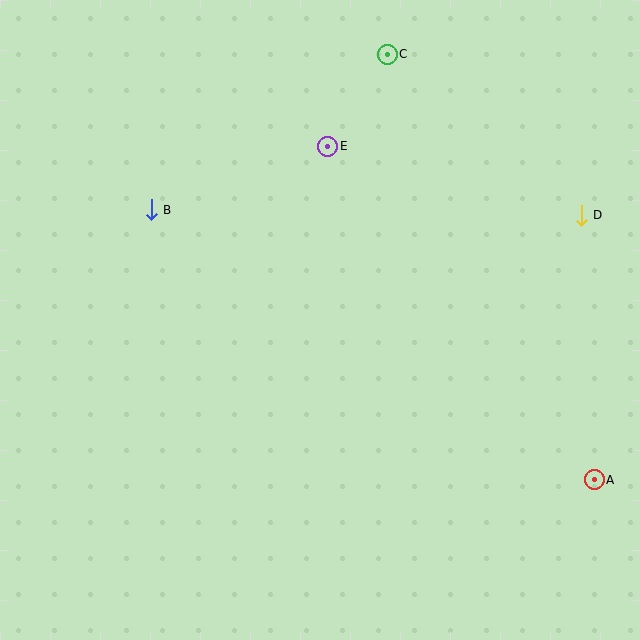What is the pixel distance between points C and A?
The distance between C and A is 473 pixels.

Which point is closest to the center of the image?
Point E at (328, 146) is closest to the center.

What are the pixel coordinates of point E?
Point E is at (328, 146).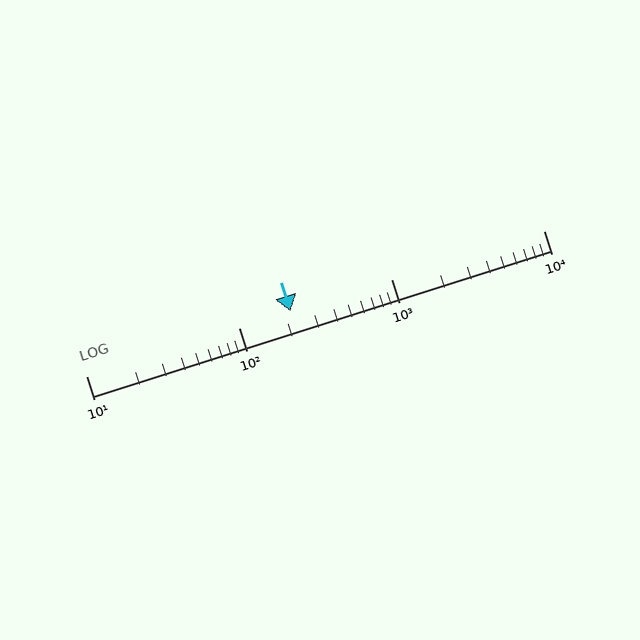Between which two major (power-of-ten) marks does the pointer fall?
The pointer is between 100 and 1000.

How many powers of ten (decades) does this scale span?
The scale spans 3 decades, from 10 to 10000.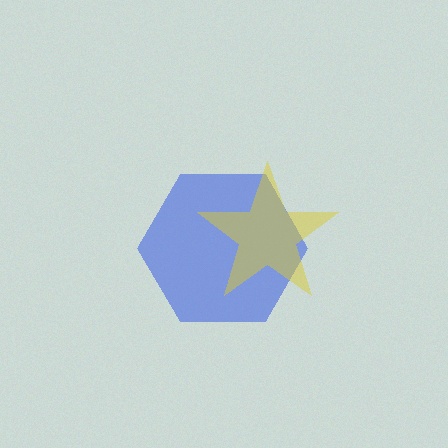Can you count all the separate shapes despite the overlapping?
Yes, there are 2 separate shapes.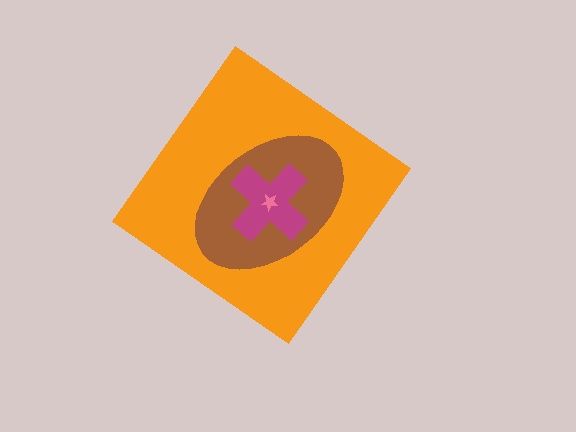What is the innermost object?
The pink star.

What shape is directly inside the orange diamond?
The brown ellipse.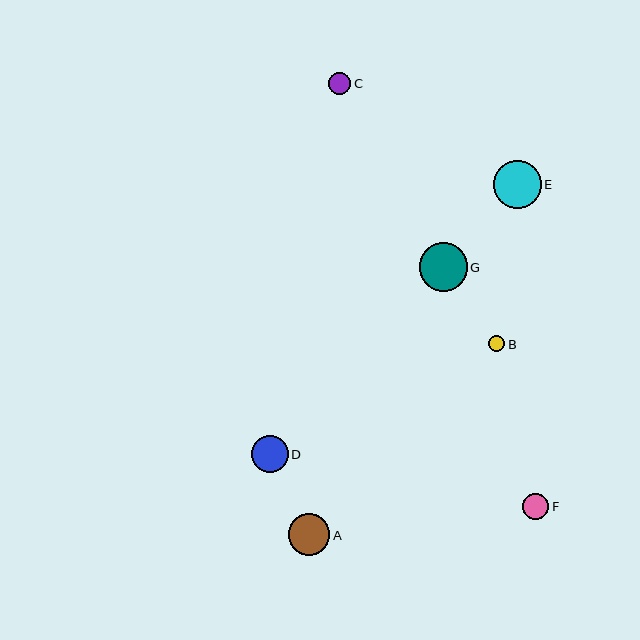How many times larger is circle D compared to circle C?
Circle D is approximately 1.7 times the size of circle C.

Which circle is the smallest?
Circle B is the smallest with a size of approximately 16 pixels.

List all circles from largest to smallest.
From largest to smallest: G, E, A, D, F, C, B.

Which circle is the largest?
Circle G is the largest with a size of approximately 48 pixels.